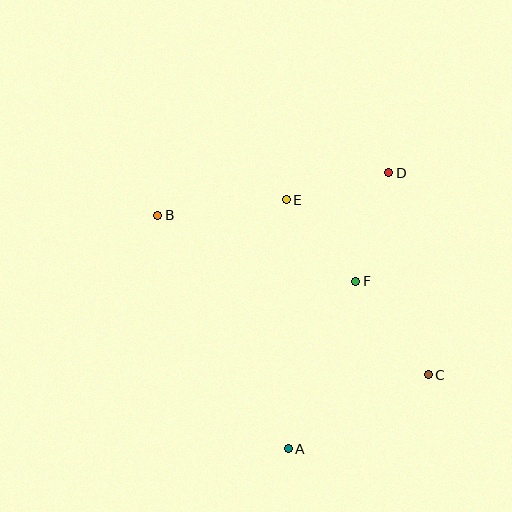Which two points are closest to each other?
Points D and E are closest to each other.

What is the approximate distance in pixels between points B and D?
The distance between B and D is approximately 235 pixels.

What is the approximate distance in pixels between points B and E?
The distance between B and E is approximately 129 pixels.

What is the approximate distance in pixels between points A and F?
The distance between A and F is approximately 180 pixels.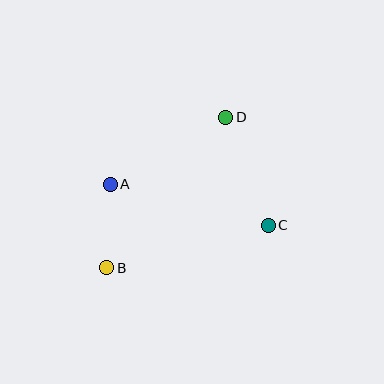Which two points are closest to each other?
Points A and B are closest to each other.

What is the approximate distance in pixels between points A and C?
The distance between A and C is approximately 164 pixels.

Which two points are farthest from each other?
Points B and D are farthest from each other.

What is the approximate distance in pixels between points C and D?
The distance between C and D is approximately 116 pixels.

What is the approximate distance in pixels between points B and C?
The distance between B and C is approximately 167 pixels.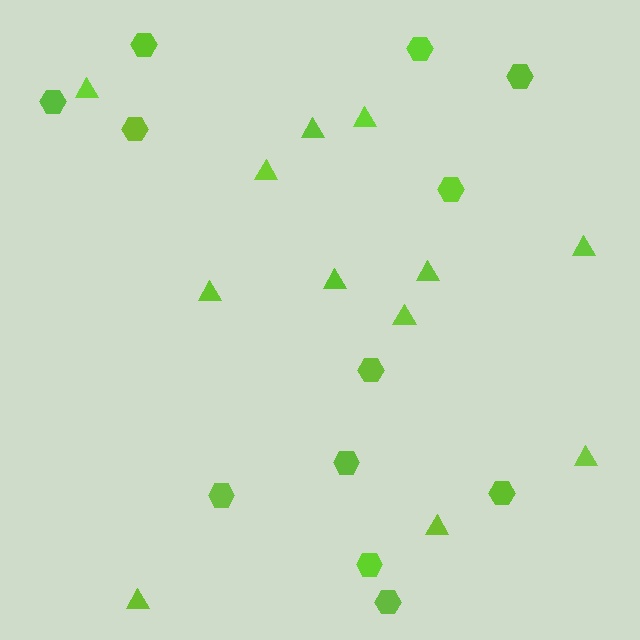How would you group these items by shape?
There are 2 groups: one group of triangles (12) and one group of hexagons (12).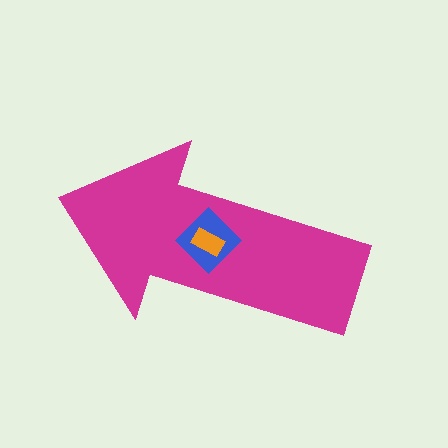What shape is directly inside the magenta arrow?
The blue diamond.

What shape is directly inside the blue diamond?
The orange rectangle.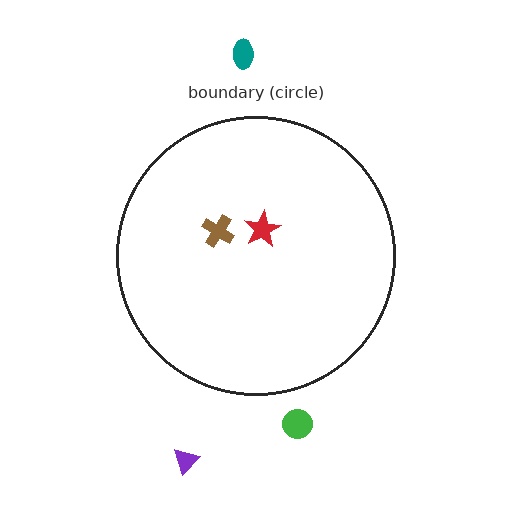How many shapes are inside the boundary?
2 inside, 3 outside.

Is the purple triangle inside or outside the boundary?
Outside.